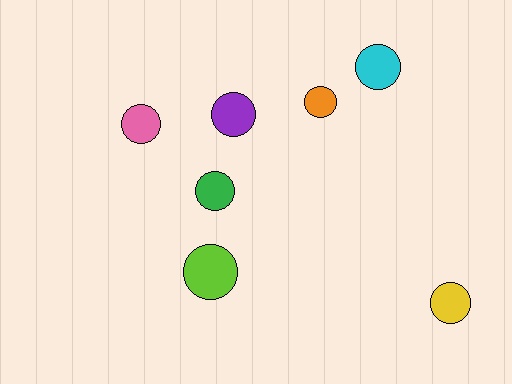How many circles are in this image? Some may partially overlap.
There are 7 circles.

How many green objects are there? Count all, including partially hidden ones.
There is 1 green object.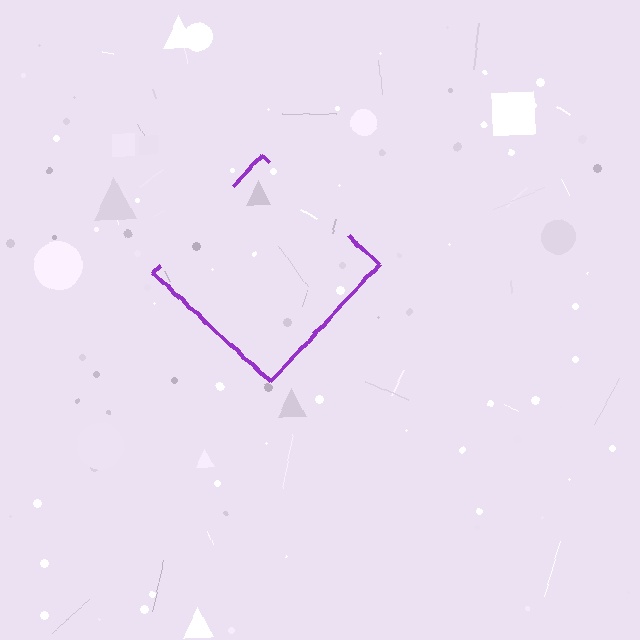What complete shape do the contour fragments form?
The contour fragments form a diamond.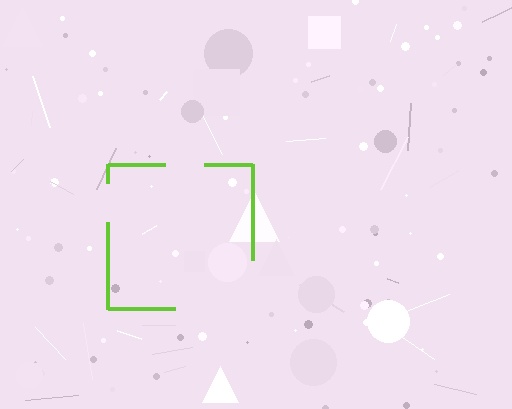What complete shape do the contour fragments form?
The contour fragments form a square.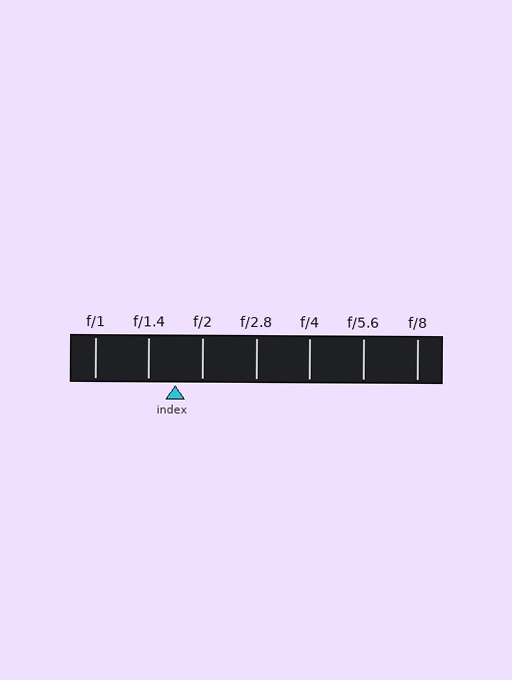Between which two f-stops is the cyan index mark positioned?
The index mark is between f/1.4 and f/2.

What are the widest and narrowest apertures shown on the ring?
The widest aperture shown is f/1 and the narrowest is f/8.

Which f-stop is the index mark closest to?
The index mark is closest to f/1.4.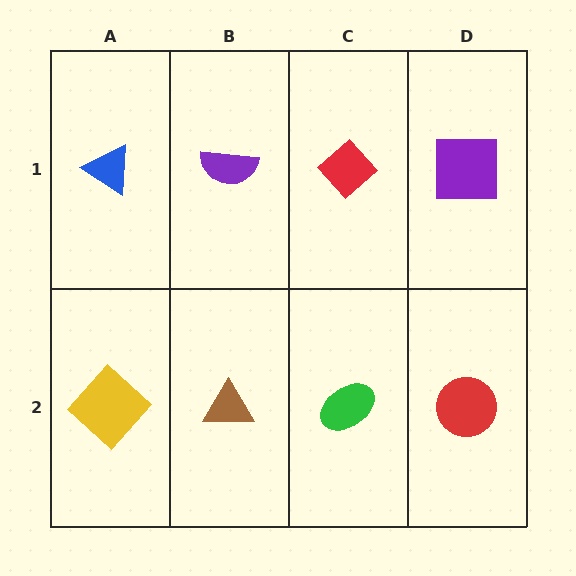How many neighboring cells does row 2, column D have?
2.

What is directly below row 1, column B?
A brown triangle.